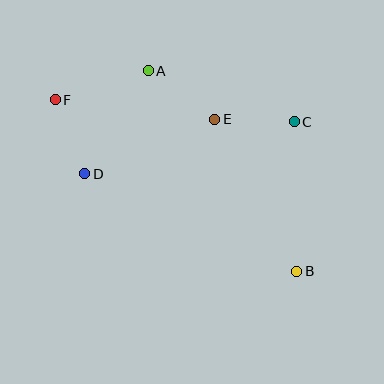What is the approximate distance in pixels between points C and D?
The distance between C and D is approximately 216 pixels.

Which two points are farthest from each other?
Points B and F are farthest from each other.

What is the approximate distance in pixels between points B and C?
The distance between B and C is approximately 149 pixels.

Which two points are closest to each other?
Points D and F are closest to each other.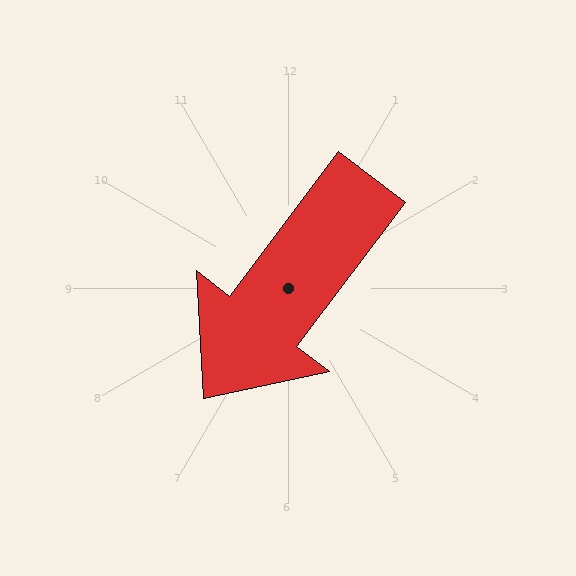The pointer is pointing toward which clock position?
Roughly 7 o'clock.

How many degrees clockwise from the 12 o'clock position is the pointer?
Approximately 217 degrees.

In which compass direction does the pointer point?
Southwest.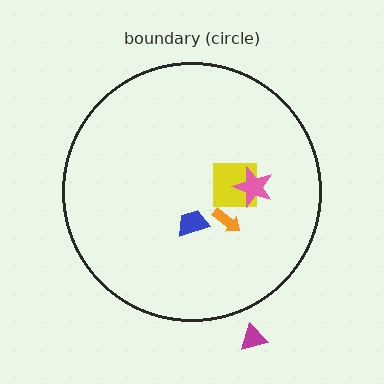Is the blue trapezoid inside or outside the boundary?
Inside.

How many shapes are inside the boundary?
4 inside, 1 outside.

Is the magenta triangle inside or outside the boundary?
Outside.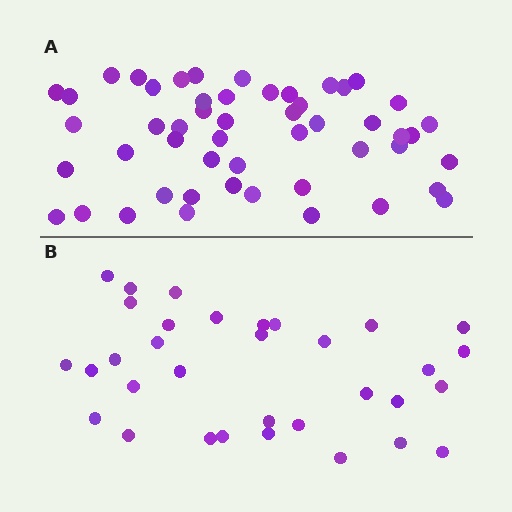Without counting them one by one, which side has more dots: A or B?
Region A (the top region) has more dots.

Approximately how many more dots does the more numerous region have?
Region A has approximately 20 more dots than region B.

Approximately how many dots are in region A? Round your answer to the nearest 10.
About 50 dots. (The exact count is 51, which rounds to 50.)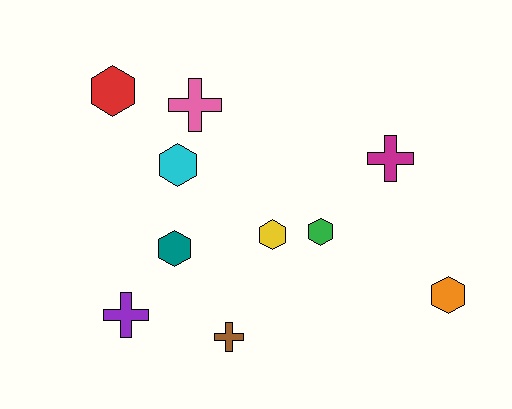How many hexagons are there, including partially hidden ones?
There are 6 hexagons.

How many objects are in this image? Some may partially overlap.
There are 10 objects.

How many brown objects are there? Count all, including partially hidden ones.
There is 1 brown object.